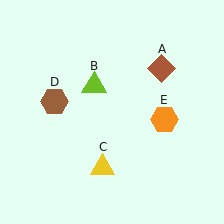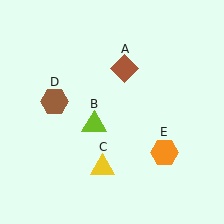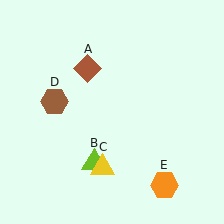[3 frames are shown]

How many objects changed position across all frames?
3 objects changed position: brown diamond (object A), lime triangle (object B), orange hexagon (object E).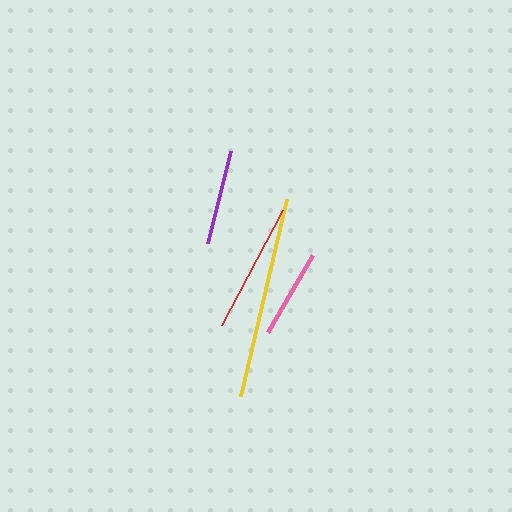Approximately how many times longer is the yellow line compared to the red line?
The yellow line is approximately 1.6 times the length of the red line.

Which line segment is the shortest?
The pink line is the shortest at approximately 89 pixels.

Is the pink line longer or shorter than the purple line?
The purple line is longer than the pink line.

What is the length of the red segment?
The red segment is approximately 130 pixels long.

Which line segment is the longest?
The yellow line is the longest at approximately 202 pixels.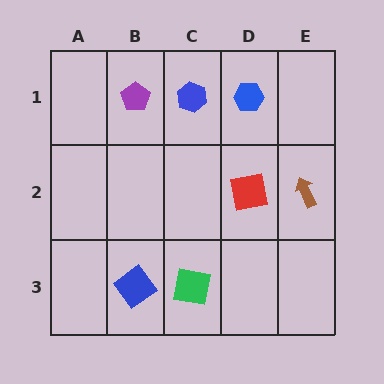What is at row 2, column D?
A red square.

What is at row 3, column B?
A blue diamond.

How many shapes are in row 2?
2 shapes.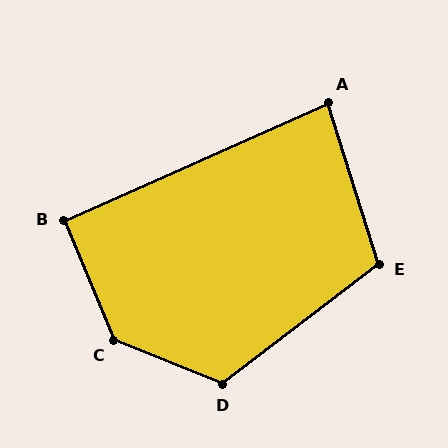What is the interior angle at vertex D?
Approximately 121 degrees (obtuse).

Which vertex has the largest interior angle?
C, at approximately 135 degrees.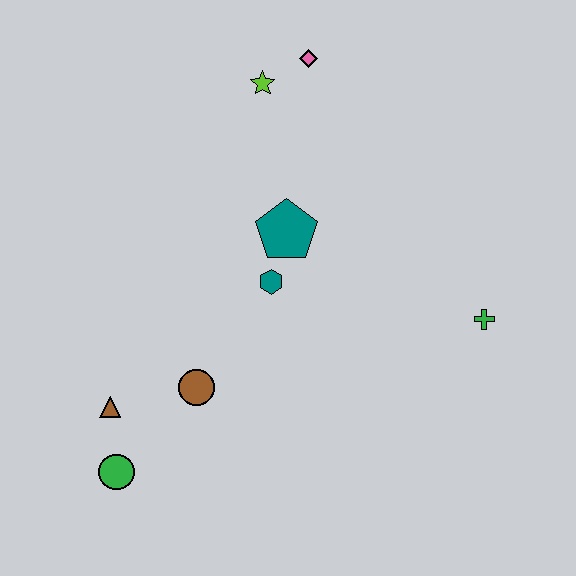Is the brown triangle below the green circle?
No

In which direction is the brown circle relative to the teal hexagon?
The brown circle is below the teal hexagon.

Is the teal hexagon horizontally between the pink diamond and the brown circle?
Yes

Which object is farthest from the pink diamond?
The green circle is farthest from the pink diamond.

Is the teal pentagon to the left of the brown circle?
No